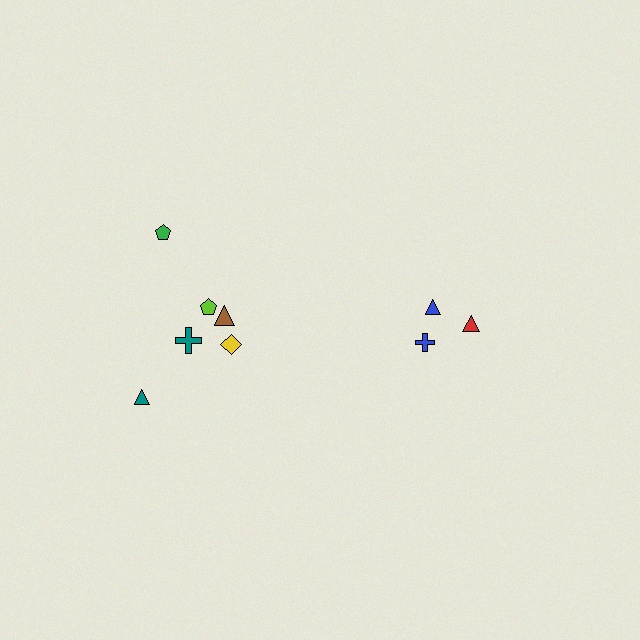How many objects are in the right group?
There are 3 objects.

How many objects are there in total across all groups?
There are 9 objects.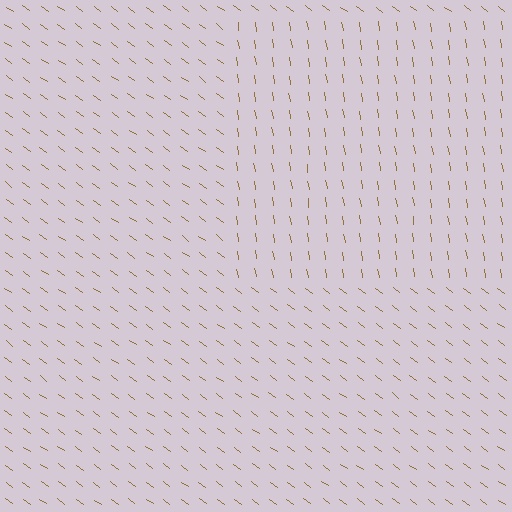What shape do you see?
I see a rectangle.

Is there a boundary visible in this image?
Yes, there is a texture boundary formed by a change in line orientation.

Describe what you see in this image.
The image is filled with small brown line segments. A rectangle region in the image has lines oriented differently from the surrounding lines, creating a visible texture boundary.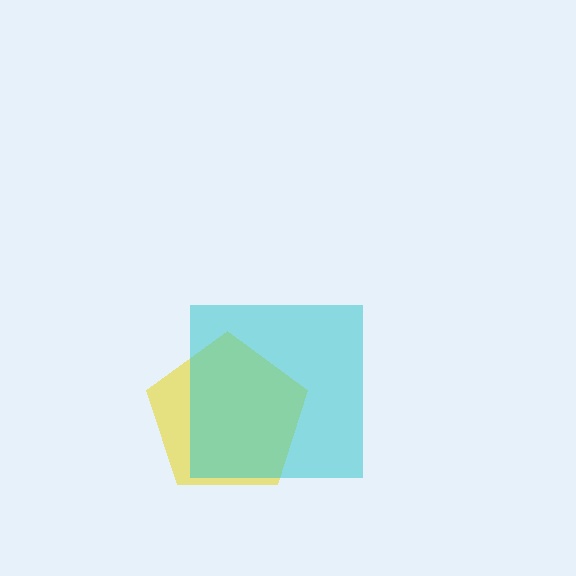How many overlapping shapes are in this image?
There are 2 overlapping shapes in the image.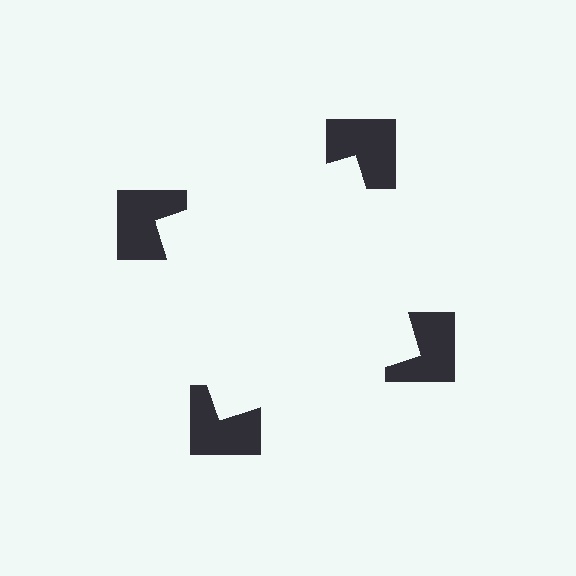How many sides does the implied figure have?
4 sides.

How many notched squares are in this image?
There are 4 — one at each vertex of the illusory square.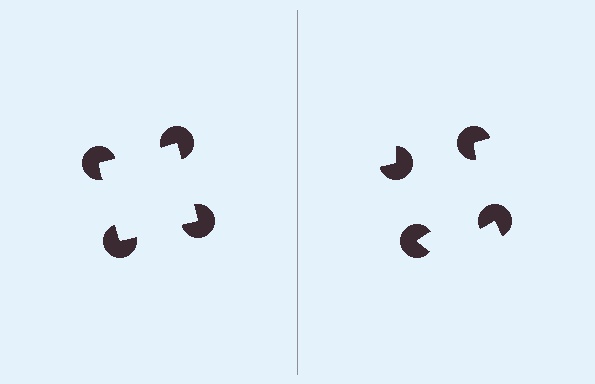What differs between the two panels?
The pac-man discs are positioned identically on both sides; only the wedge orientations differ. On the left they align to a square; on the right they are misaligned.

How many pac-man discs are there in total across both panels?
8 — 4 on each side.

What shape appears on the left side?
An illusory square.